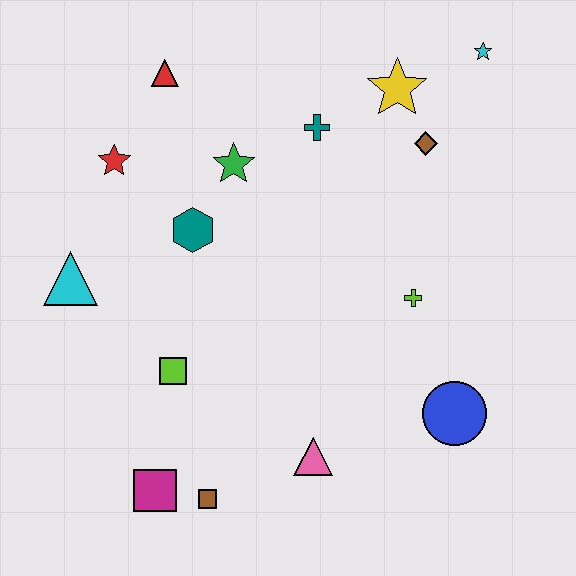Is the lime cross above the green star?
No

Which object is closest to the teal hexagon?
The green star is closest to the teal hexagon.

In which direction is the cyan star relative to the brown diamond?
The cyan star is above the brown diamond.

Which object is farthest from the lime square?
The cyan star is farthest from the lime square.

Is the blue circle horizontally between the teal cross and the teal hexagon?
No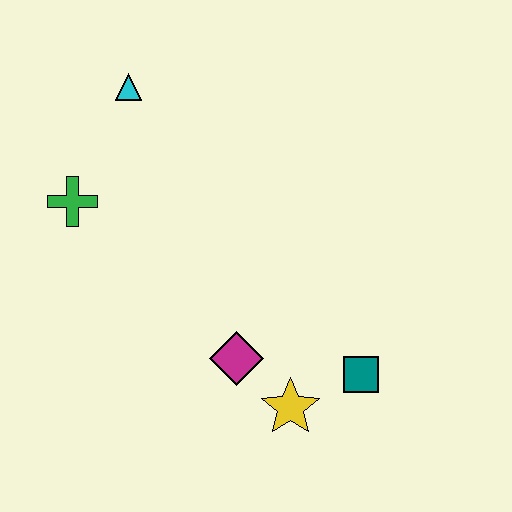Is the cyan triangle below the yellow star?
No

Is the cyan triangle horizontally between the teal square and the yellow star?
No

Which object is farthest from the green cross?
The teal square is farthest from the green cross.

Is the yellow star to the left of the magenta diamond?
No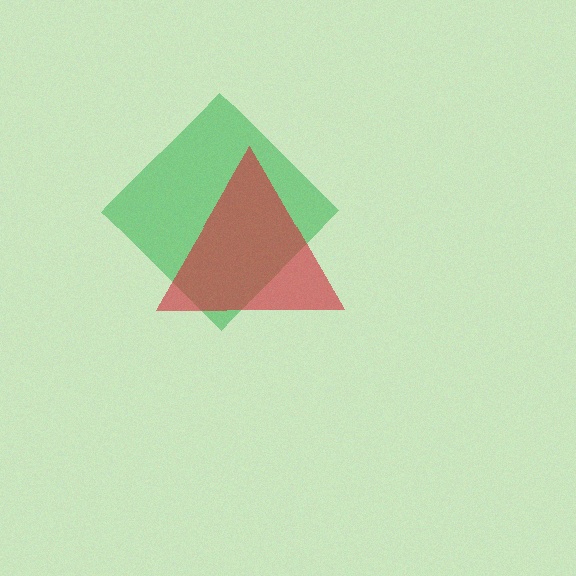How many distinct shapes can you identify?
There are 2 distinct shapes: a green diamond, a red triangle.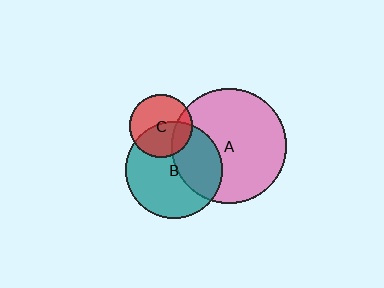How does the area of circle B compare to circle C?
Approximately 2.4 times.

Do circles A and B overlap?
Yes.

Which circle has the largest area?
Circle A (pink).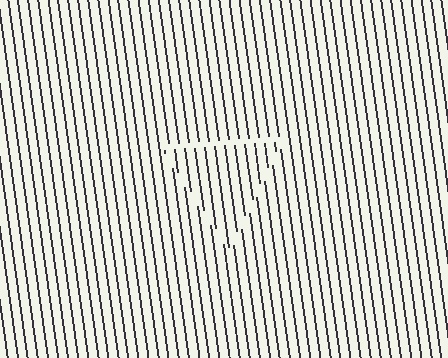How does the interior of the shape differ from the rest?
The interior of the shape contains the same grating, shifted by half a period — the contour is defined by the phase discontinuity where line-ends from the inner and outer gratings abut.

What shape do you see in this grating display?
An illusory triangle. The interior of the shape contains the same grating, shifted by half a period — the contour is defined by the phase discontinuity where line-ends from the inner and outer gratings abut.